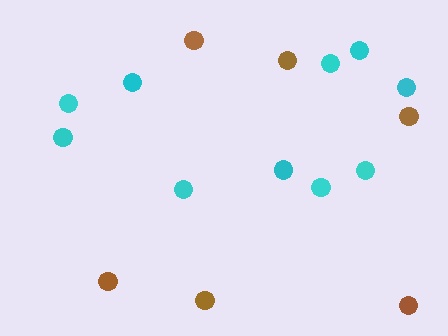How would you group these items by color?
There are 2 groups: one group of cyan circles (10) and one group of brown circles (6).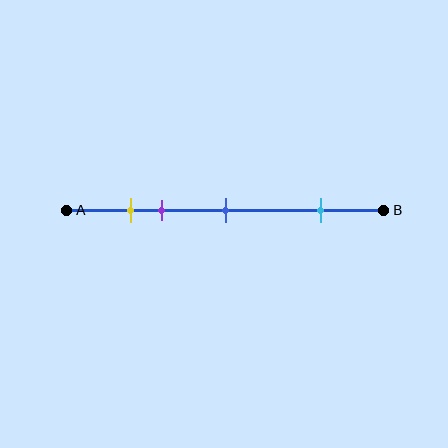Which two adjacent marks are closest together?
The yellow and purple marks are the closest adjacent pair.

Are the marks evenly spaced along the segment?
No, the marks are not evenly spaced.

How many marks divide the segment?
There are 4 marks dividing the segment.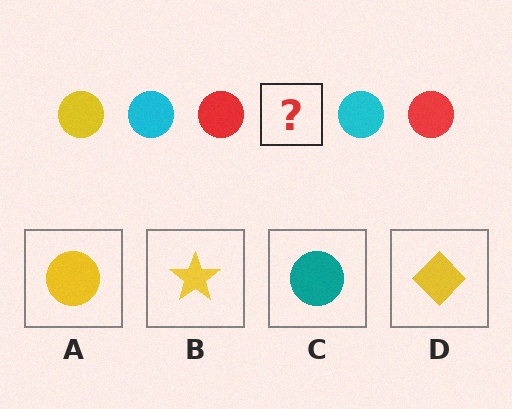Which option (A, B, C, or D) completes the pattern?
A.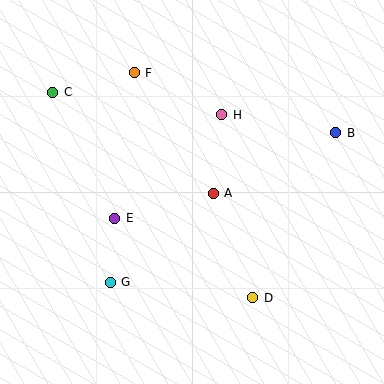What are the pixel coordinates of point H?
Point H is at (222, 115).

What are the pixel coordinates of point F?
Point F is at (134, 73).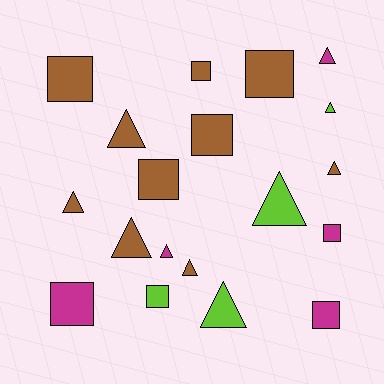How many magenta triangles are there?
There are 2 magenta triangles.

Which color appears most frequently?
Brown, with 10 objects.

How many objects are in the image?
There are 19 objects.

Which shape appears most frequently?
Triangle, with 10 objects.